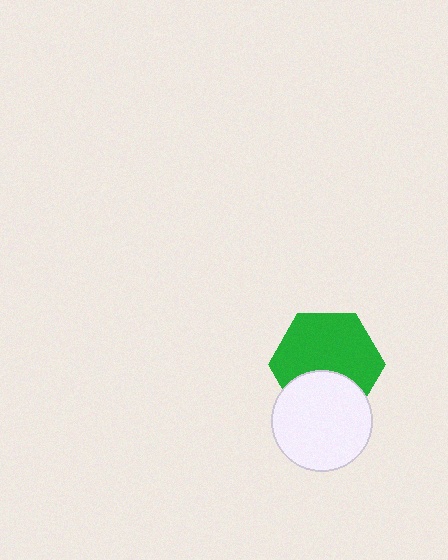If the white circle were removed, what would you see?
You would see the complete green hexagon.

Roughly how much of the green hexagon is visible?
Most of it is visible (roughly 67%).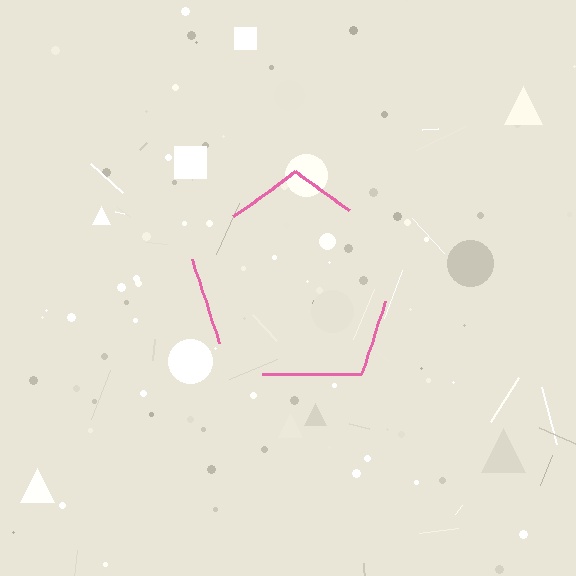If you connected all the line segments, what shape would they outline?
They would outline a pentagon.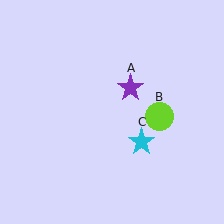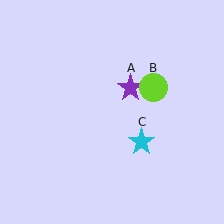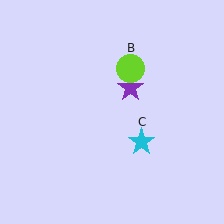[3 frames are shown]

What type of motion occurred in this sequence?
The lime circle (object B) rotated counterclockwise around the center of the scene.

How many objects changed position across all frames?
1 object changed position: lime circle (object B).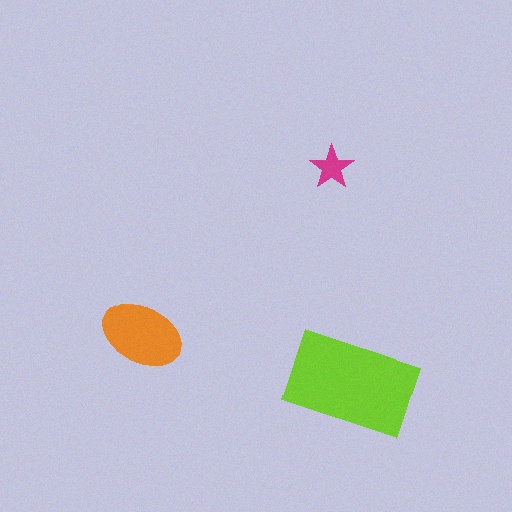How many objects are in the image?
There are 3 objects in the image.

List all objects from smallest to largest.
The magenta star, the orange ellipse, the lime rectangle.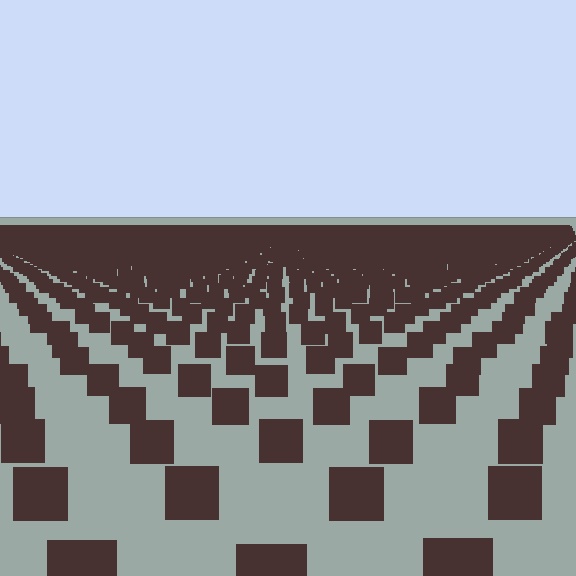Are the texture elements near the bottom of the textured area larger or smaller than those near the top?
Larger. Near the bottom, elements are closer to the viewer and appear at a bigger on-screen size.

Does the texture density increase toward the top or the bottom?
Density increases toward the top.